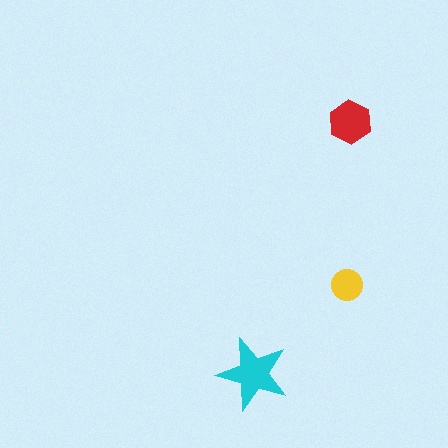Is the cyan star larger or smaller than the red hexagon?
Larger.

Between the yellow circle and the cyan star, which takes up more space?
The cyan star.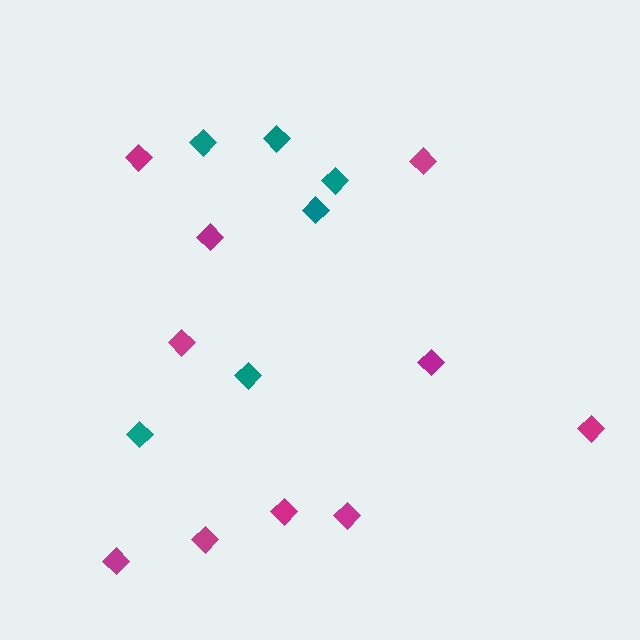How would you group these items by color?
There are 2 groups: one group of teal diamonds (6) and one group of magenta diamonds (10).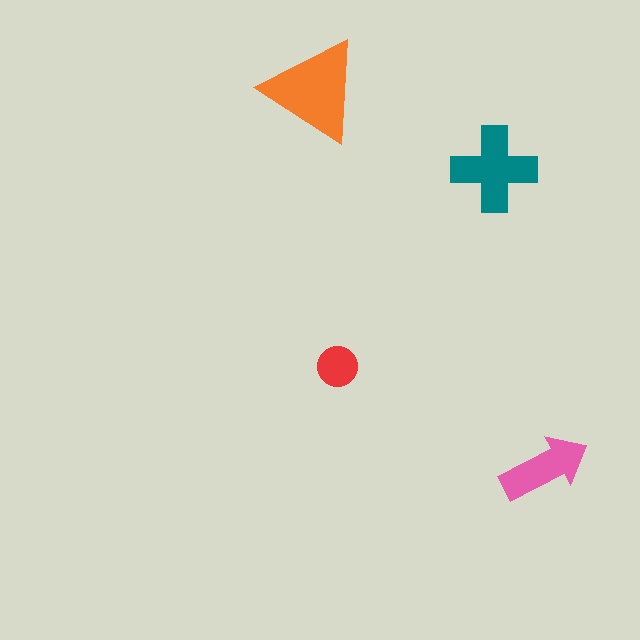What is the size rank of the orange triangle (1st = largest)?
1st.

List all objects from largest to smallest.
The orange triangle, the teal cross, the pink arrow, the red circle.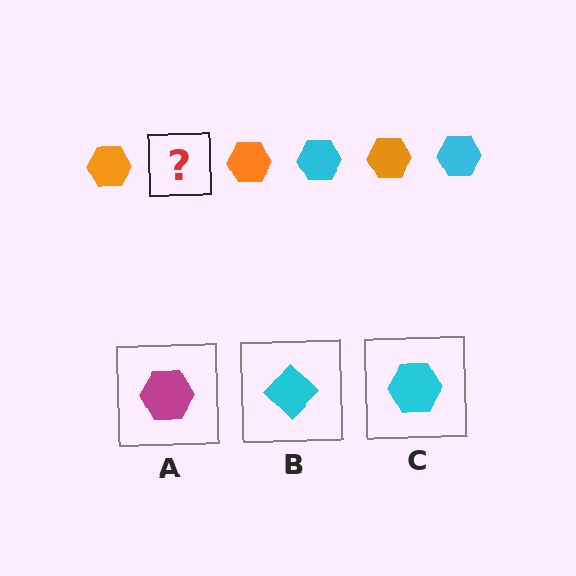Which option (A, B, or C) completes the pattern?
C.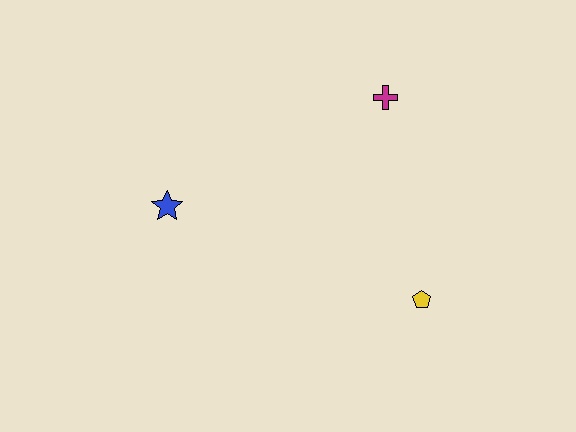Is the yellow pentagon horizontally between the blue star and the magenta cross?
No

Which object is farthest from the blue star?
The yellow pentagon is farthest from the blue star.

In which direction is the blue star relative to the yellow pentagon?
The blue star is to the left of the yellow pentagon.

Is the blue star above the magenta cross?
No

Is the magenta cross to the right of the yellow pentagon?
No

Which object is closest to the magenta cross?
The yellow pentagon is closest to the magenta cross.